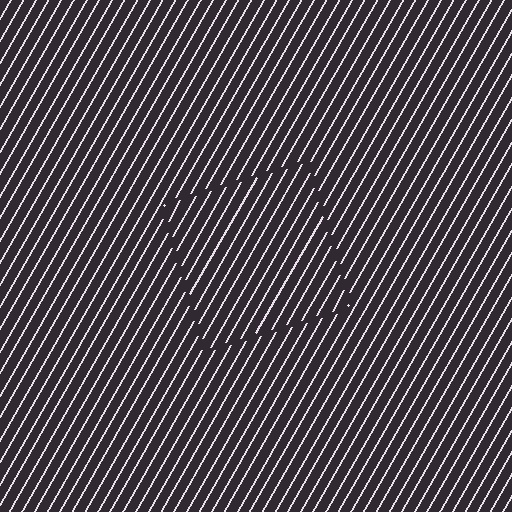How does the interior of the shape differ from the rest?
The interior of the shape contains the same grating, shifted by half a period — the contour is defined by the phase discontinuity where line-ends from the inner and outer gratings abut.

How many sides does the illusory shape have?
4 sides — the line-ends trace a square.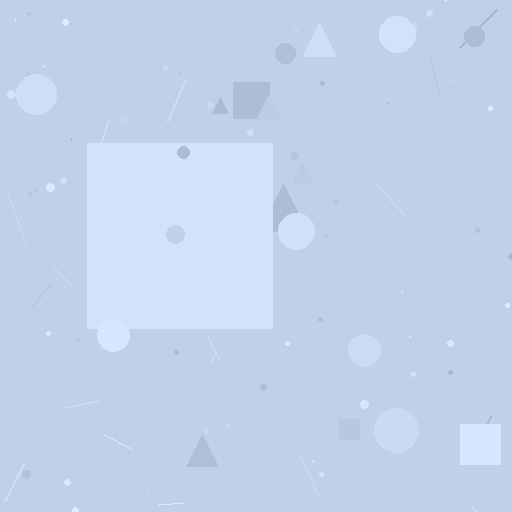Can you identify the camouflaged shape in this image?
The camouflaged shape is a square.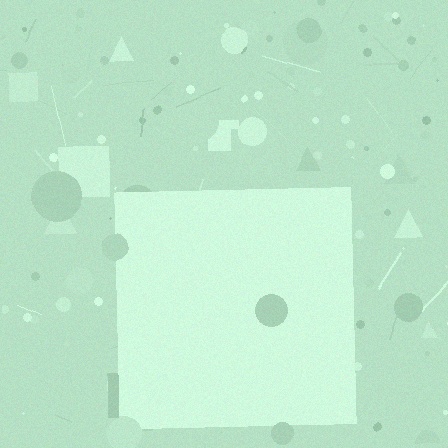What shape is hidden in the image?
A square is hidden in the image.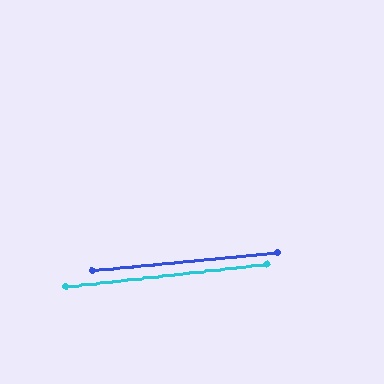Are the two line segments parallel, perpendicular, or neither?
Parallel — their directions differ by only 1.2°.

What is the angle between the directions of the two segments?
Approximately 1 degree.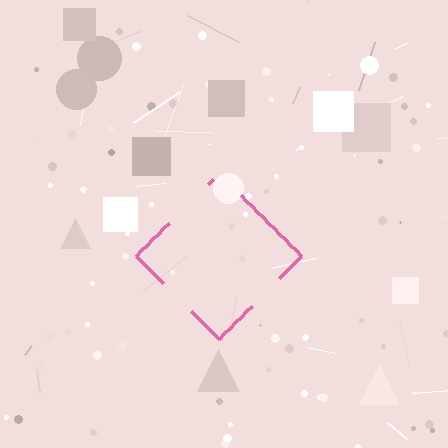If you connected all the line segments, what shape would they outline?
They would outline a diamond.